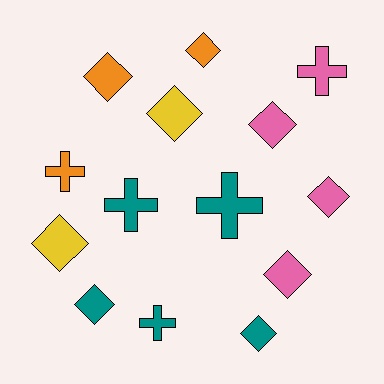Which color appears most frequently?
Teal, with 5 objects.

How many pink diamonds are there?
There are 3 pink diamonds.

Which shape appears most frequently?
Diamond, with 9 objects.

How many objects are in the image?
There are 14 objects.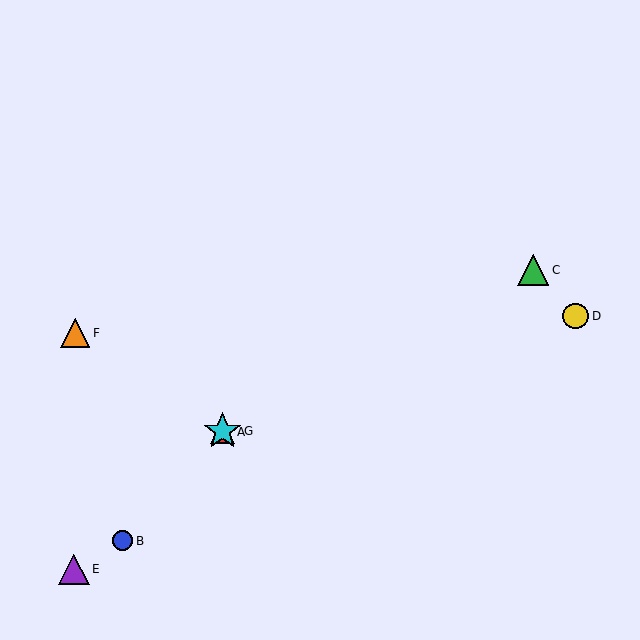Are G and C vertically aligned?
No, G is at x≈222 and C is at x≈533.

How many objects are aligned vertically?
2 objects (A, G) are aligned vertically.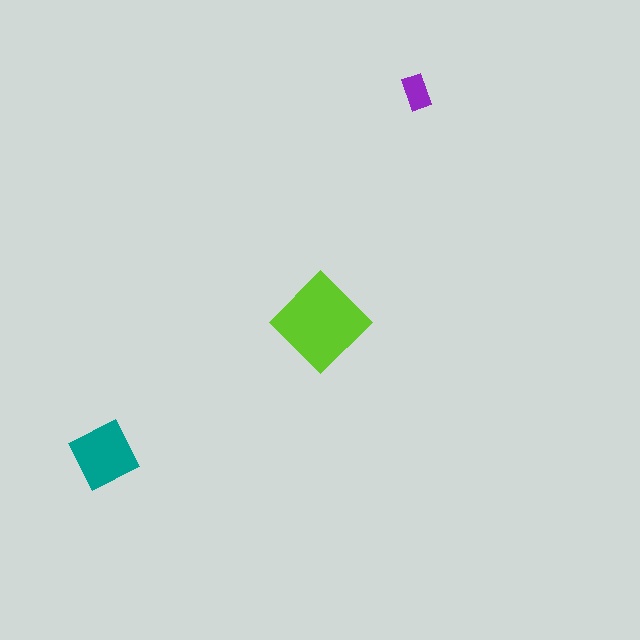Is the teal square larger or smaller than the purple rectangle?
Larger.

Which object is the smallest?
The purple rectangle.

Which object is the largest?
The lime diamond.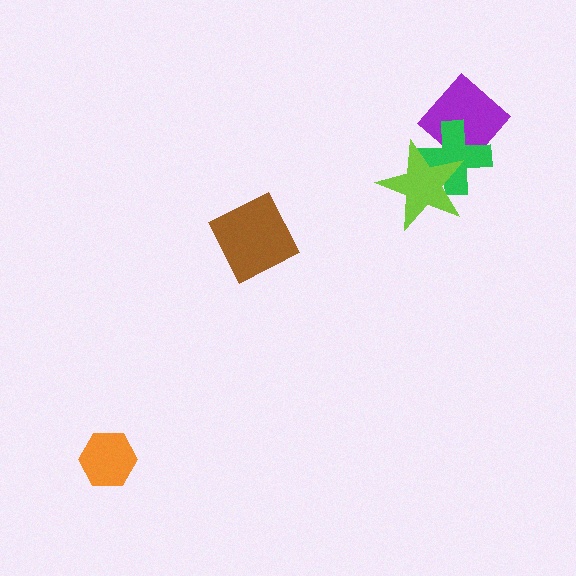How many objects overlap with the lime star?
2 objects overlap with the lime star.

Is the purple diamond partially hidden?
Yes, it is partially covered by another shape.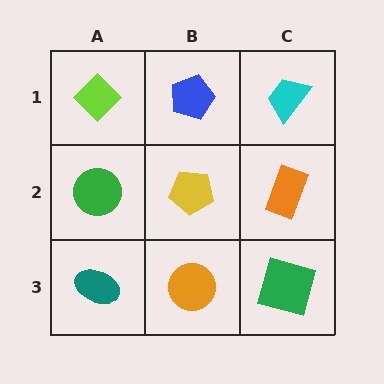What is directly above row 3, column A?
A green circle.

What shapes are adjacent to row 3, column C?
An orange rectangle (row 2, column C), an orange circle (row 3, column B).